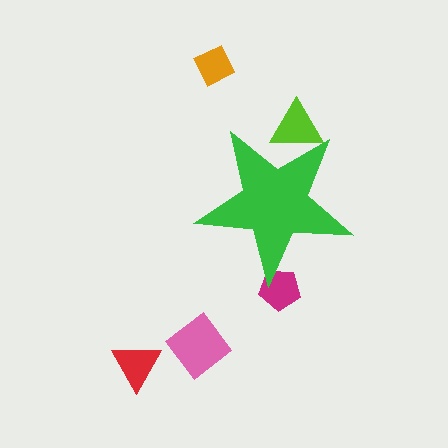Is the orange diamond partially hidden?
No, the orange diamond is fully visible.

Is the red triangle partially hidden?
No, the red triangle is fully visible.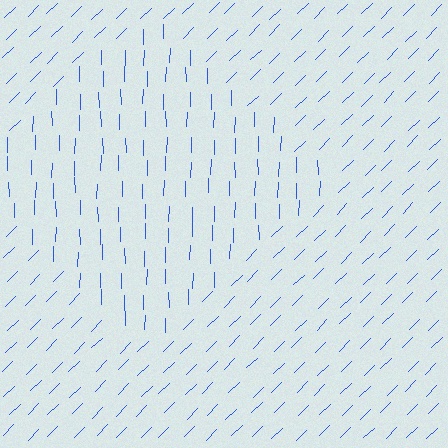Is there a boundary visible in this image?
Yes, there is a texture boundary formed by a change in line orientation.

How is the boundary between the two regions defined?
The boundary is defined purely by a change in line orientation (approximately 45 degrees difference). All lines are the same color and thickness.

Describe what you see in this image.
The image is filled with small blue line segments. A diamond region in the image has lines oriented differently from the surrounding lines, creating a visible texture boundary.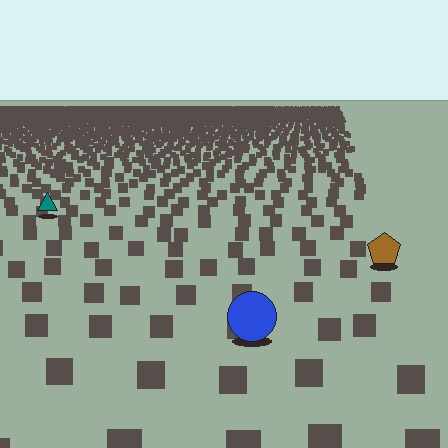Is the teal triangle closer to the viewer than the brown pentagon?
No. The brown pentagon is closer — you can tell from the texture gradient: the ground texture is coarser near it.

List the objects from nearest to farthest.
From nearest to farthest: the blue circle, the brown pentagon, the teal triangle.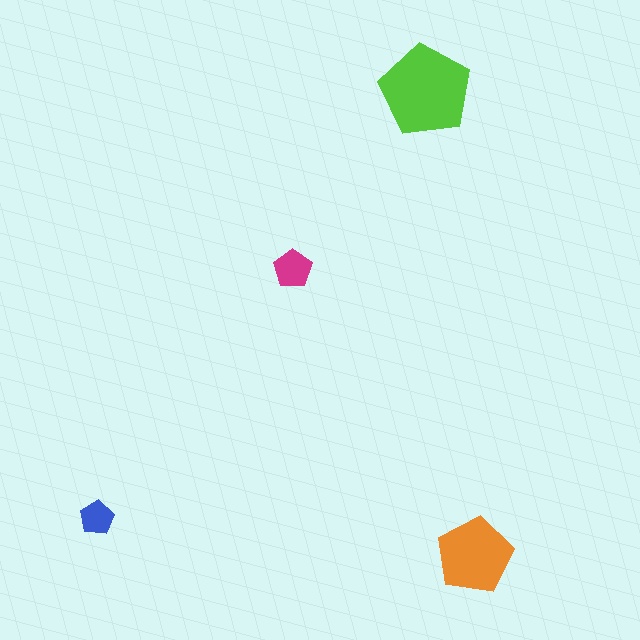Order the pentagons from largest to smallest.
the lime one, the orange one, the magenta one, the blue one.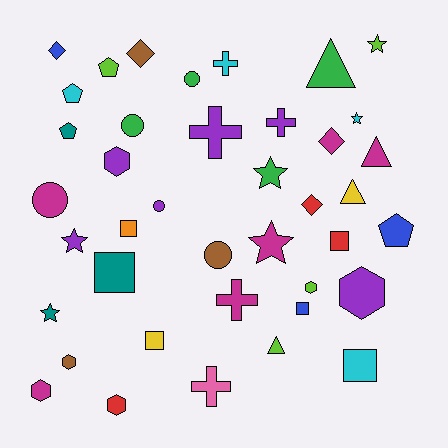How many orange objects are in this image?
There is 1 orange object.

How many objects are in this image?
There are 40 objects.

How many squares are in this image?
There are 6 squares.